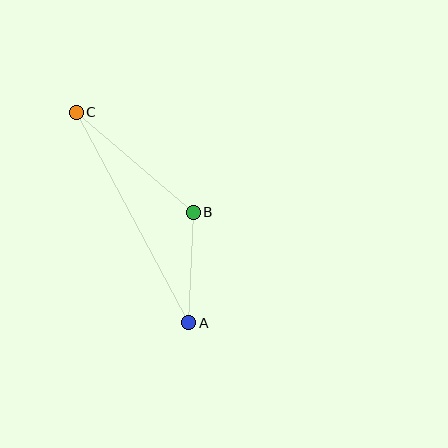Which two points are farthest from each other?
Points A and C are farthest from each other.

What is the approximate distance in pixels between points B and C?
The distance between B and C is approximately 154 pixels.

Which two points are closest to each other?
Points A and B are closest to each other.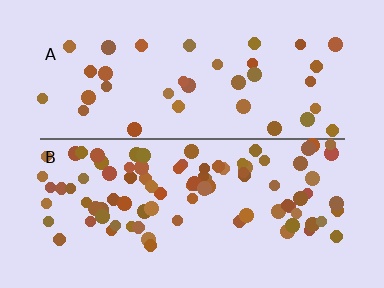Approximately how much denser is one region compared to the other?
Approximately 2.4× — region B over region A.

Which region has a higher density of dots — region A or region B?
B (the bottom).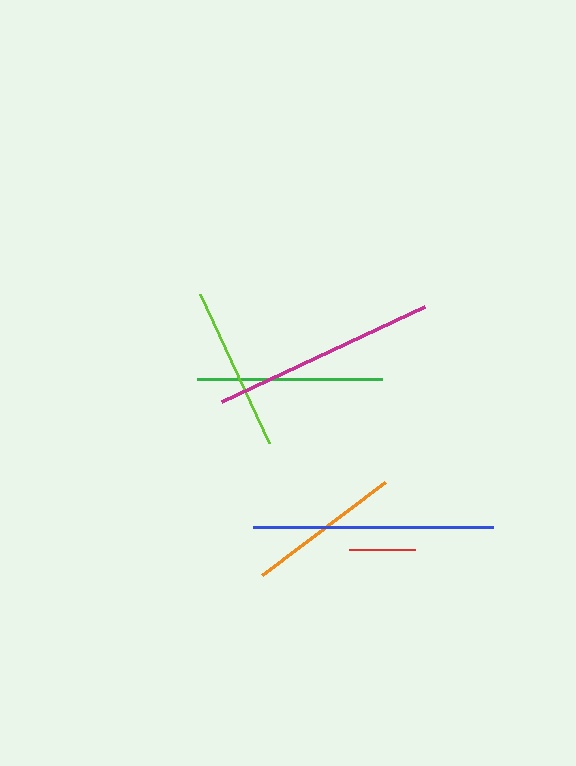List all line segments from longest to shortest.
From longest to shortest: blue, magenta, green, lime, orange, red.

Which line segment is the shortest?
The red line is the shortest at approximately 66 pixels.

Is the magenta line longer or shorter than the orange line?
The magenta line is longer than the orange line.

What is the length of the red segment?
The red segment is approximately 66 pixels long.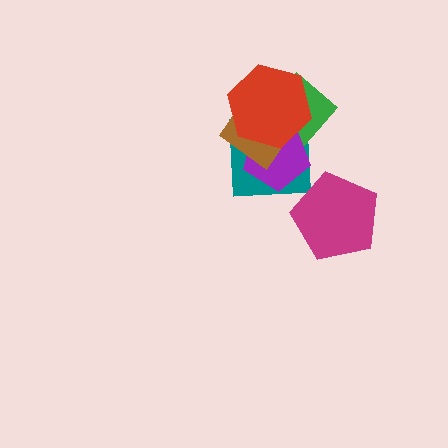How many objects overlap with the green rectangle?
4 objects overlap with the green rectangle.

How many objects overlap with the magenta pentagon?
0 objects overlap with the magenta pentagon.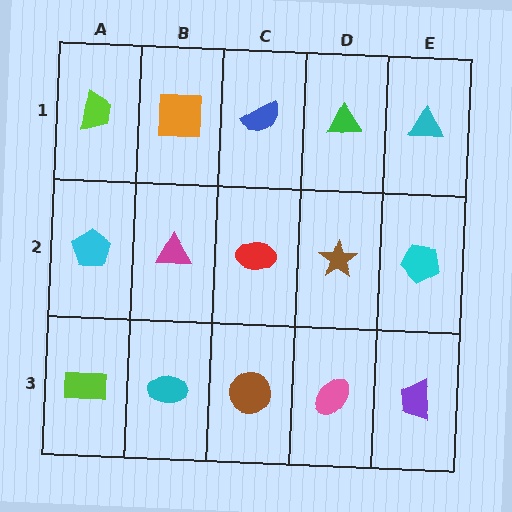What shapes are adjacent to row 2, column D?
A green triangle (row 1, column D), a pink ellipse (row 3, column D), a red ellipse (row 2, column C), a cyan pentagon (row 2, column E).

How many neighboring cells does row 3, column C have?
3.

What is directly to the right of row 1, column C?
A green triangle.